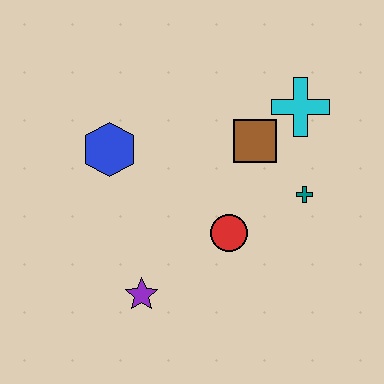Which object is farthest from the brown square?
The purple star is farthest from the brown square.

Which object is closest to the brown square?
The cyan cross is closest to the brown square.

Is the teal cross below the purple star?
No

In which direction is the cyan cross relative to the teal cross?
The cyan cross is above the teal cross.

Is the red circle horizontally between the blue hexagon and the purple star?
No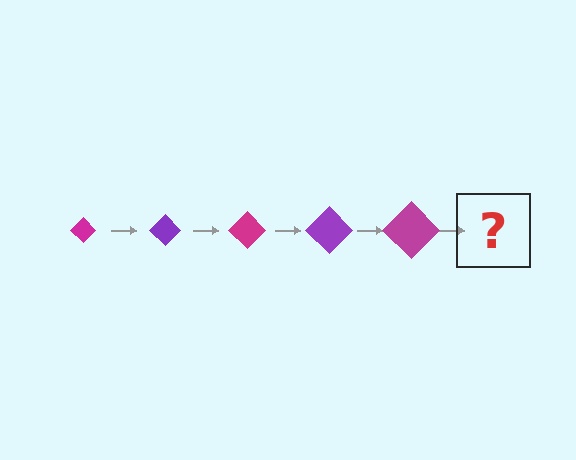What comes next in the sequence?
The next element should be a purple diamond, larger than the previous one.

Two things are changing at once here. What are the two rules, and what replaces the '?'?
The two rules are that the diamond grows larger each step and the color cycles through magenta and purple. The '?' should be a purple diamond, larger than the previous one.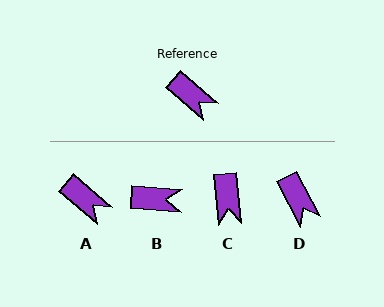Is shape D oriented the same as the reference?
No, it is off by about 21 degrees.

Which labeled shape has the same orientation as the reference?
A.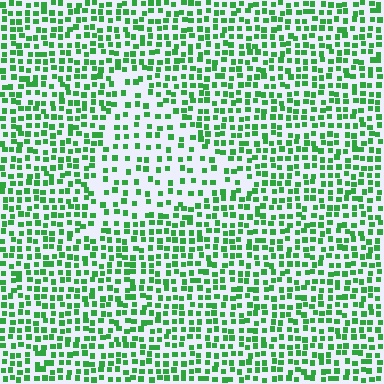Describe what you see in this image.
The image contains small green elements arranged at two different densities. A triangle-shaped region is visible where the elements are less densely packed than the surrounding area.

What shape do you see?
I see a triangle.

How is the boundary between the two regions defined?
The boundary is defined by a change in element density (approximately 1.8x ratio). All elements are the same color, size, and shape.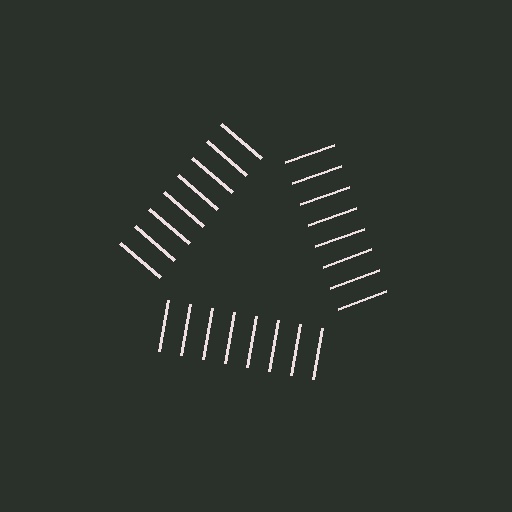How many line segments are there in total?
24 — 8 along each of the 3 edges.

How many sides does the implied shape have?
3 sides — the line-ends trace a triangle.